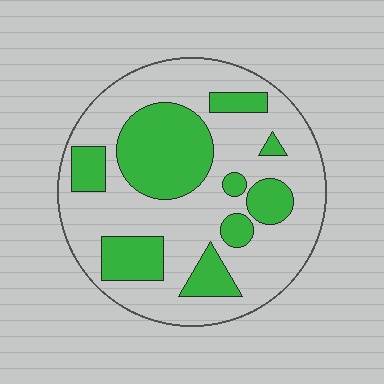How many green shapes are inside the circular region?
9.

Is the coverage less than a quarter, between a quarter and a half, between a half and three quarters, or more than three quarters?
Between a quarter and a half.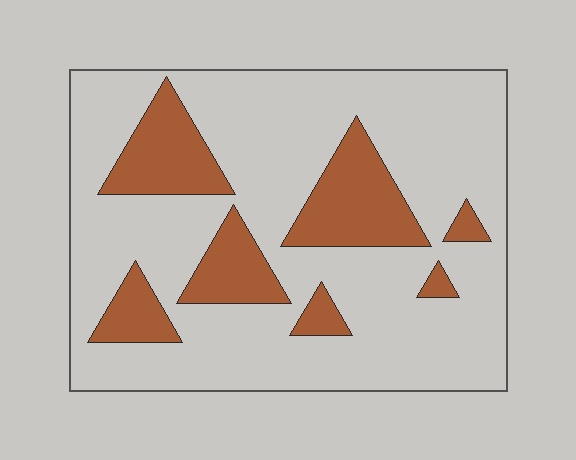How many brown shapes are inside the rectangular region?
7.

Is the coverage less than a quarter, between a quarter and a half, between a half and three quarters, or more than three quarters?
Less than a quarter.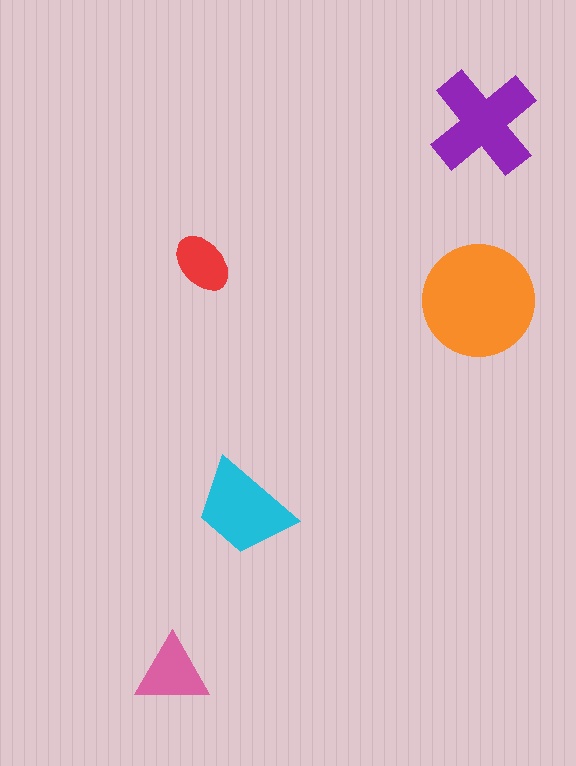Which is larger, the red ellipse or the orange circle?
The orange circle.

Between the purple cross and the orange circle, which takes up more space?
The orange circle.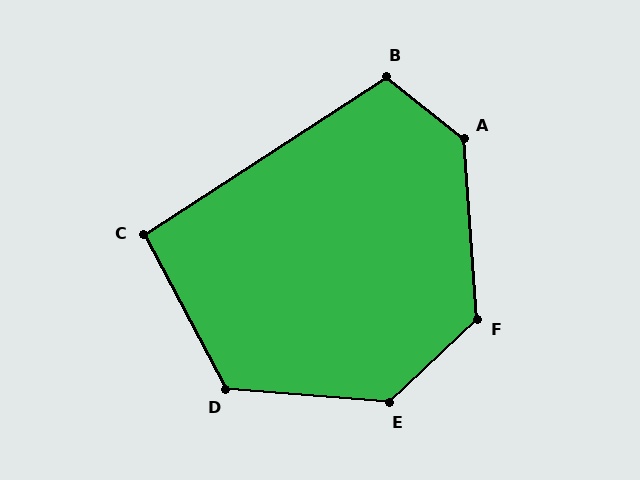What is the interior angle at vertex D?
Approximately 122 degrees (obtuse).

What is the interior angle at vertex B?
Approximately 108 degrees (obtuse).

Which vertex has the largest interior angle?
A, at approximately 133 degrees.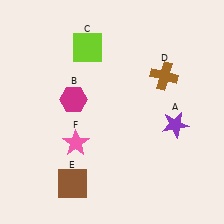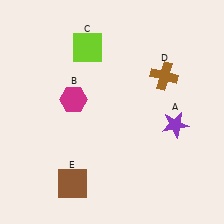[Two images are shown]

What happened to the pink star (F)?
The pink star (F) was removed in Image 2. It was in the bottom-left area of Image 1.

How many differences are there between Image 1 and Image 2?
There is 1 difference between the two images.